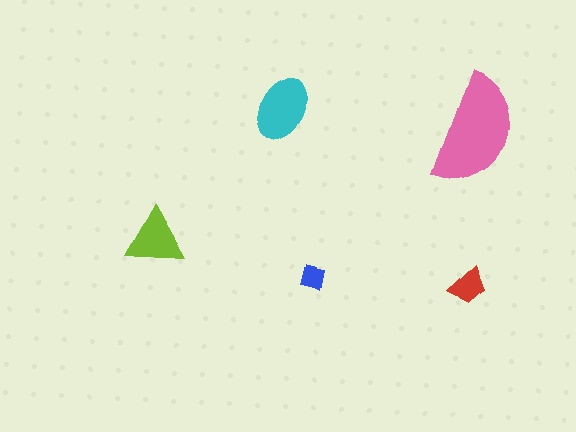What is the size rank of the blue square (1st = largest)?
5th.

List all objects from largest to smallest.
The pink semicircle, the cyan ellipse, the lime triangle, the red trapezoid, the blue square.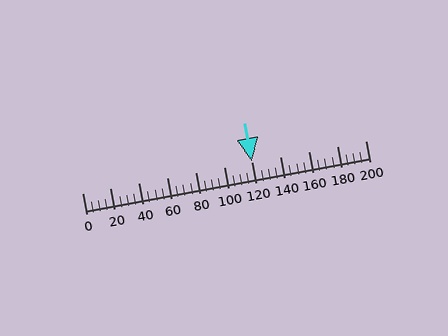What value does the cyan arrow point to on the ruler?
The cyan arrow points to approximately 120.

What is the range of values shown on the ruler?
The ruler shows values from 0 to 200.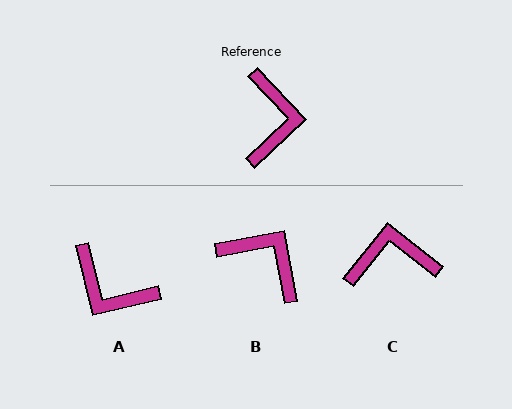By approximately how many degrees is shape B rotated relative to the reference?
Approximately 57 degrees counter-clockwise.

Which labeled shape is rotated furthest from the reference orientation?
A, about 120 degrees away.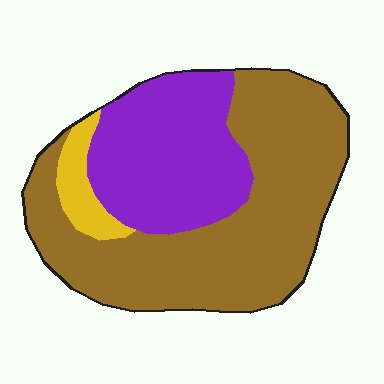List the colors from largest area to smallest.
From largest to smallest: brown, purple, yellow.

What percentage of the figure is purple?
Purple takes up between a sixth and a third of the figure.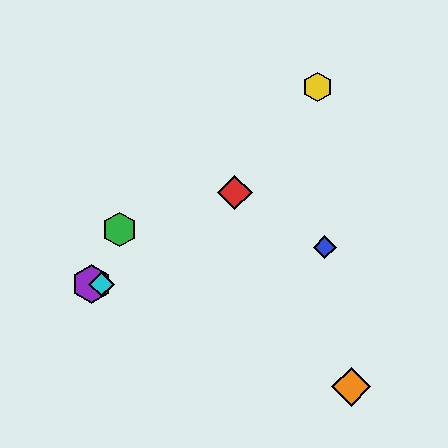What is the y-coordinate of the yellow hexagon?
The yellow hexagon is at y≈87.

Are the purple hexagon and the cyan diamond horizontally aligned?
Yes, both are at y≈284.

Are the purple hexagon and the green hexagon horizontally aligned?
No, the purple hexagon is at y≈284 and the green hexagon is at y≈230.